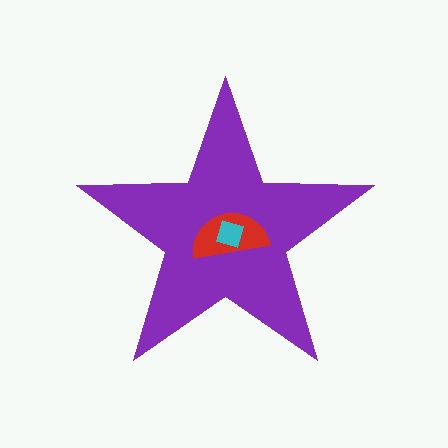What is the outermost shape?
The purple star.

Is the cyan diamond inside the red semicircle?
Yes.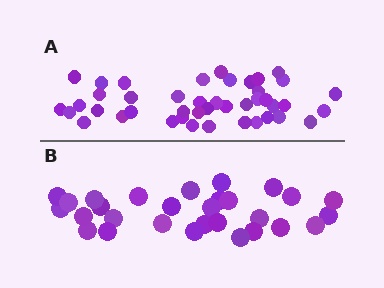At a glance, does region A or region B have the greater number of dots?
Region A (the top region) has more dots.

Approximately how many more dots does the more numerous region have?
Region A has approximately 15 more dots than region B.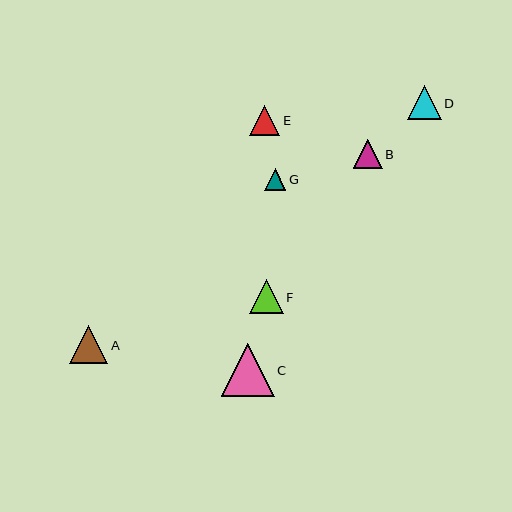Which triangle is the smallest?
Triangle G is the smallest with a size of approximately 21 pixels.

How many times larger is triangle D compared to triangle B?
Triangle D is approximately 1.2 times the size of triangle B.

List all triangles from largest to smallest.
From largest to smallest: C, A, D, F, E, B, G.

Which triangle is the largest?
Triangle C is the largest with a size of approximately 53 pixels.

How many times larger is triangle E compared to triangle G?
Triangle E is approximately 1.4 times the size of triangle G.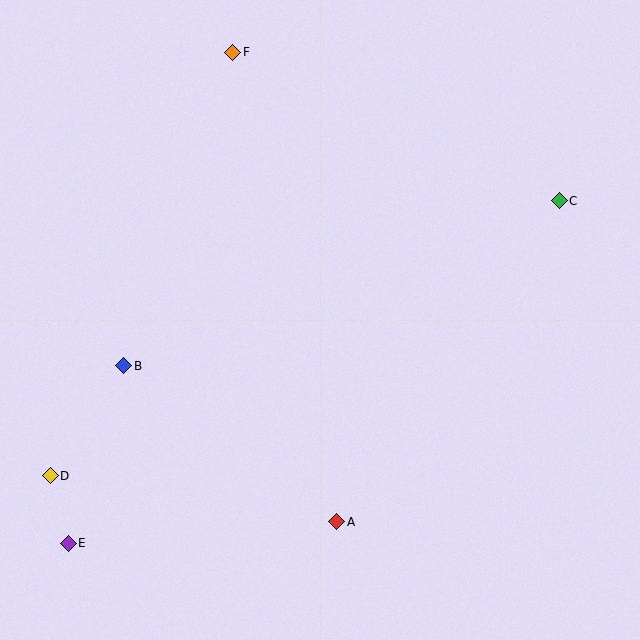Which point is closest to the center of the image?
Point B at (124, 366) is closest to the center.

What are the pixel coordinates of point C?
Point C is at (559, 201).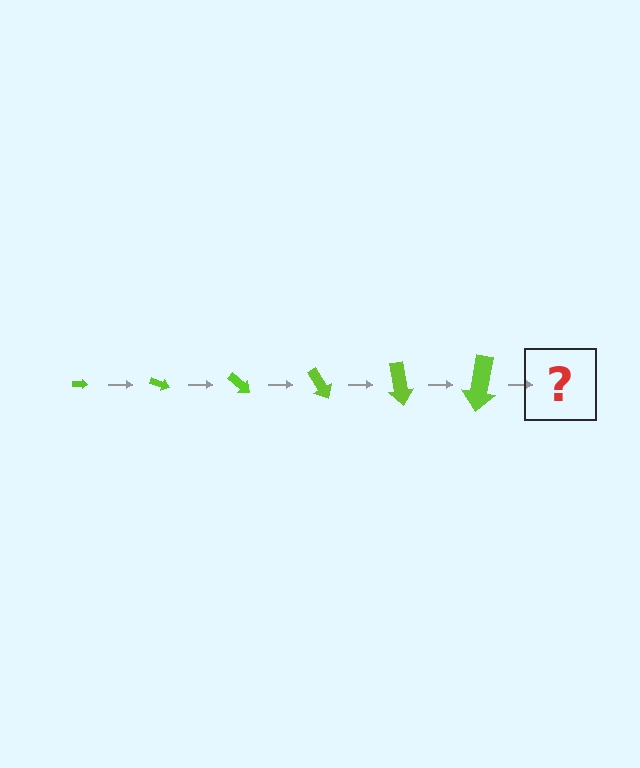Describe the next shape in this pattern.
It should be an arrow, larger than the previous one and rotated 120 degrees from the start.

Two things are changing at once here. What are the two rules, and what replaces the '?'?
The two rules are that the arrow grows larger each step and it rotates 20 degrees each step. The '?' should be an arrow, larger than the previous one and rotated 120 degrees from the start.